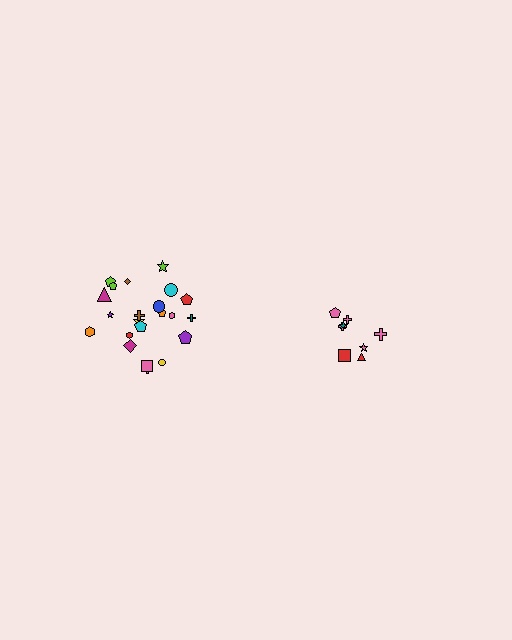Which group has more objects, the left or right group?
The left group.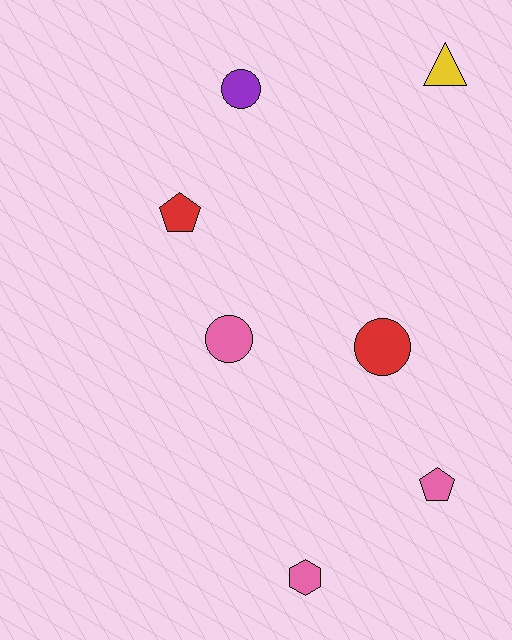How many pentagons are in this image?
There are 2 pentagons.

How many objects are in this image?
There are 7 objects.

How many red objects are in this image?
There are 2 red objects.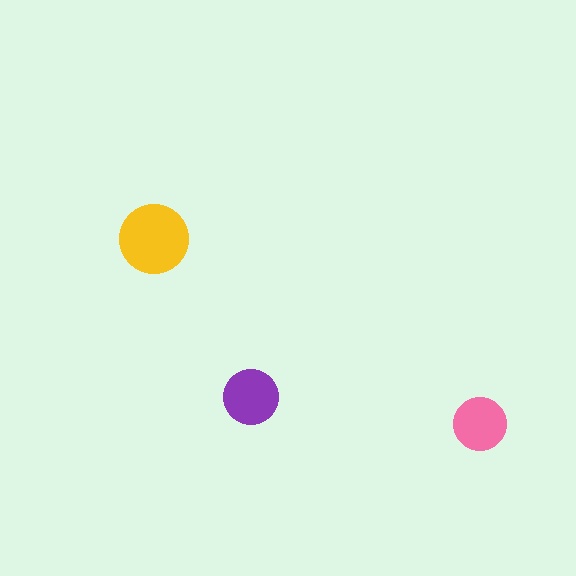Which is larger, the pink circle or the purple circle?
The purple one.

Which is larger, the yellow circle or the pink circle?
The yellow one.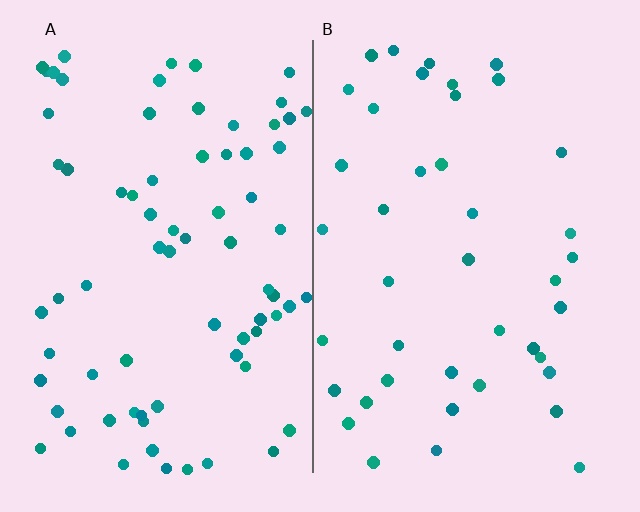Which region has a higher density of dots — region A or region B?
A (the left).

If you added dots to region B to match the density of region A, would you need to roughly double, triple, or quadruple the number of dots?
Approximately double.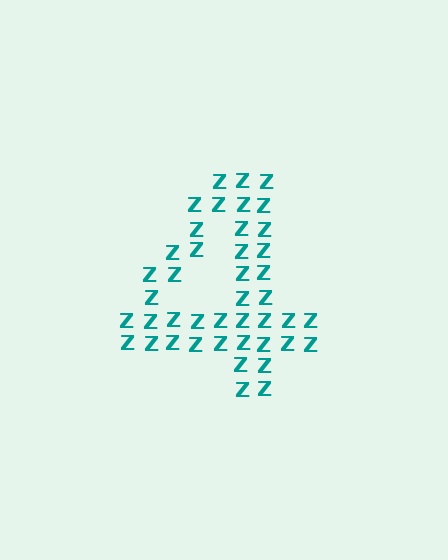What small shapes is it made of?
It is made of small letter Z's.